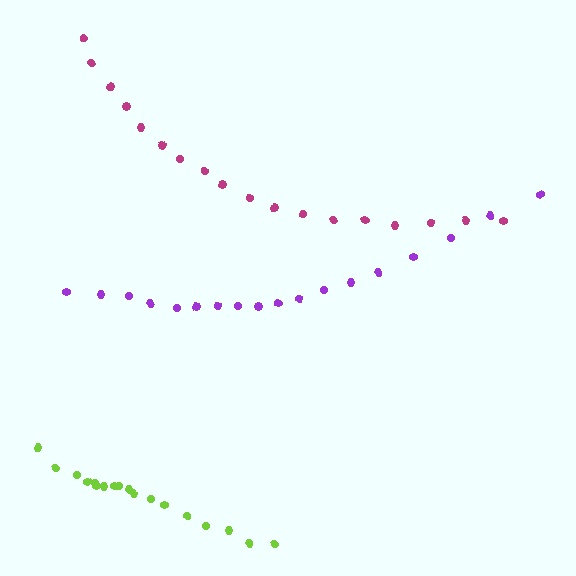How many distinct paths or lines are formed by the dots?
There are 3 distinct paths.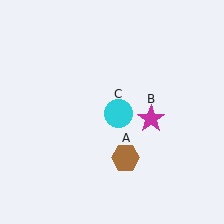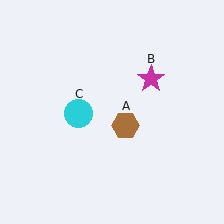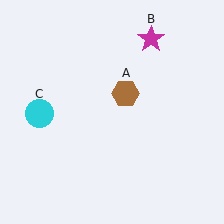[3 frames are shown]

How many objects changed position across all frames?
3 objects changed position: brown hexagon (object A), magenta star (object B), cyan circle (object C).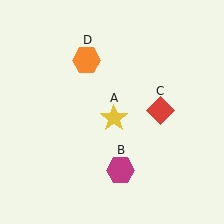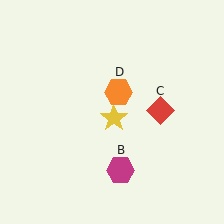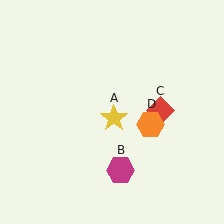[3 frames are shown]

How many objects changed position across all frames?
1 object changed position: orange hexagon (object D).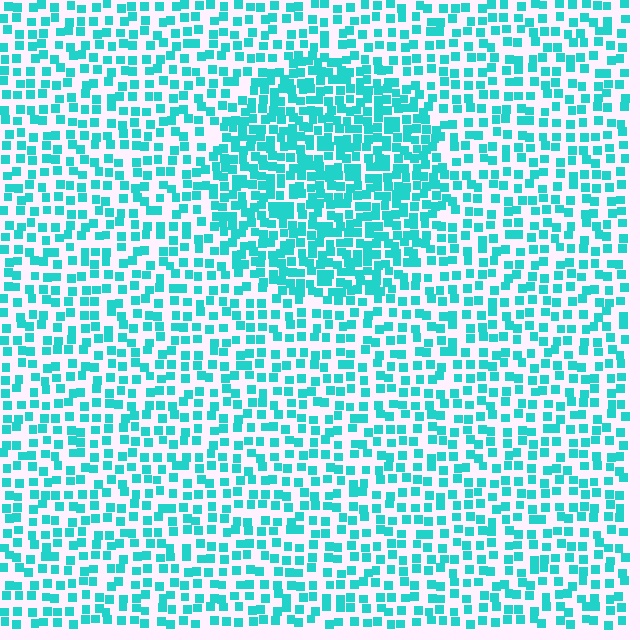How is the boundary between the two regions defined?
The boundary is defined by a change in element density (approximately 1.8x ratio). All elements are the same color, size, and shape.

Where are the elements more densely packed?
The elements are more densely packed inside the circle boundary.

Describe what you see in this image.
The image contains small cyan elements arranged at two different densities. A circle-shaped region is visible where the elements are more densely packed than the surrounding area.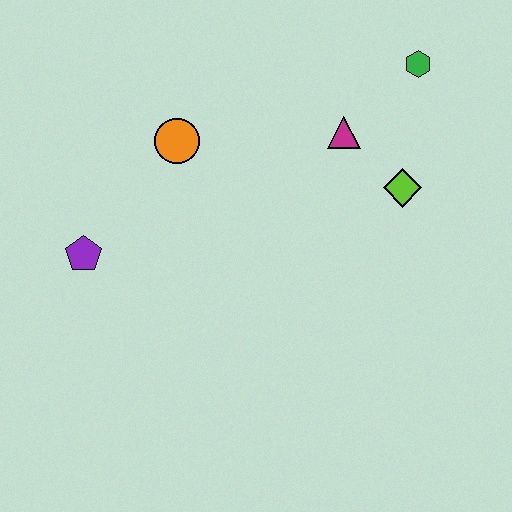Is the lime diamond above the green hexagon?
No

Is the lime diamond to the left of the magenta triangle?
No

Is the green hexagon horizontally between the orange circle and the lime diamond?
No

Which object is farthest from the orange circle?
The green hexagon is farthest from the orange circle.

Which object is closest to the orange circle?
The purple pentagon is closest to the orange circle.